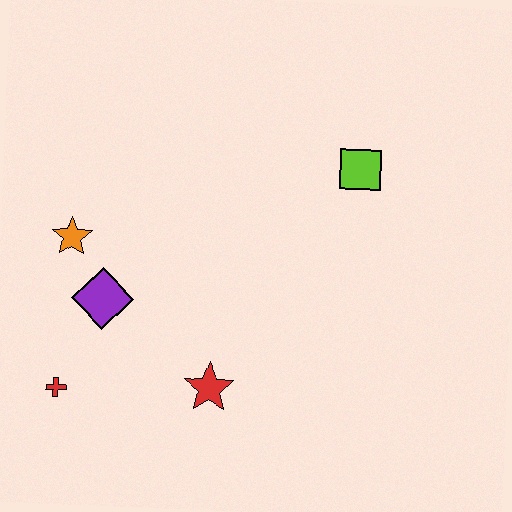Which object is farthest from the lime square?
The red cross is farthest from the lime square.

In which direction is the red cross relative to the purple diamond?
The red cross is below the purple diamond.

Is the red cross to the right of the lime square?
No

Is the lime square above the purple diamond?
Yes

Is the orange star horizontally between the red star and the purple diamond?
No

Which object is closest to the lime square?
The red star is closest to the lime square.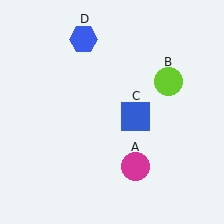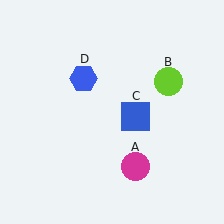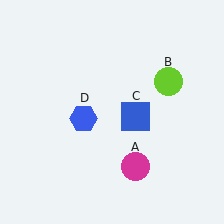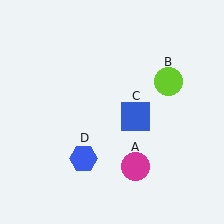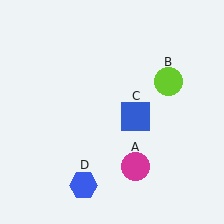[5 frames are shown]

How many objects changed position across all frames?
1 object changed position: blue hexagon (object D).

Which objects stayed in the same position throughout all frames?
Magenta circle (object A) and lime circle (object B) and blue square (object C) remained stationary.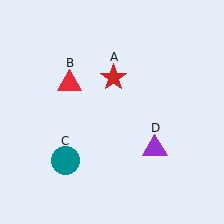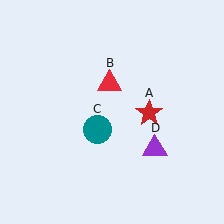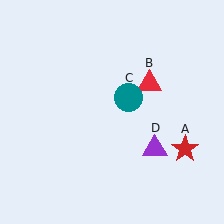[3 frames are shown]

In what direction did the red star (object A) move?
The red star (object A) moved down and to the right.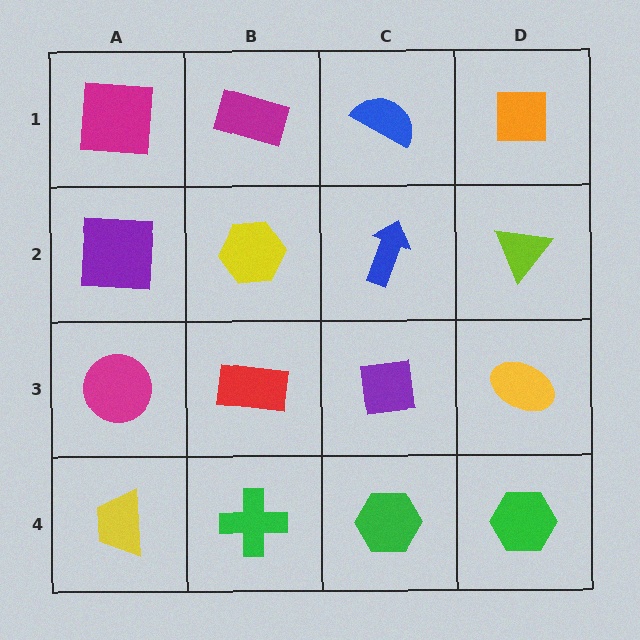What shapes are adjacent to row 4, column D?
A yellow ellipse (row 3, column D), a green hexagon (row 4, column C).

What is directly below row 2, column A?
A magenta circle.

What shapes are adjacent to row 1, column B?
A yellow hexagon (row 2, column B), a magenta square (row 1, column A), a blue semicircle (row 1, column C).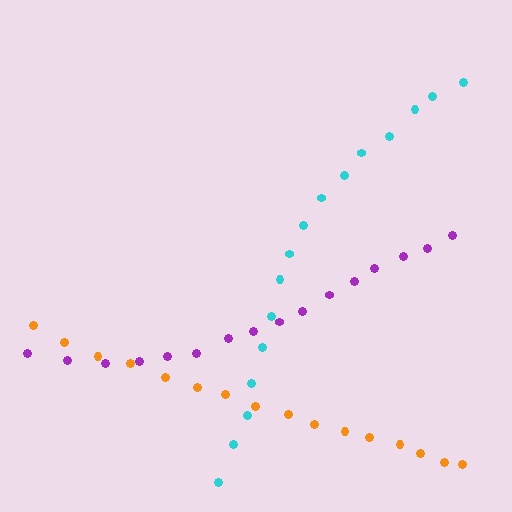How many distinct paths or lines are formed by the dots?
There are 3 distinct paths.